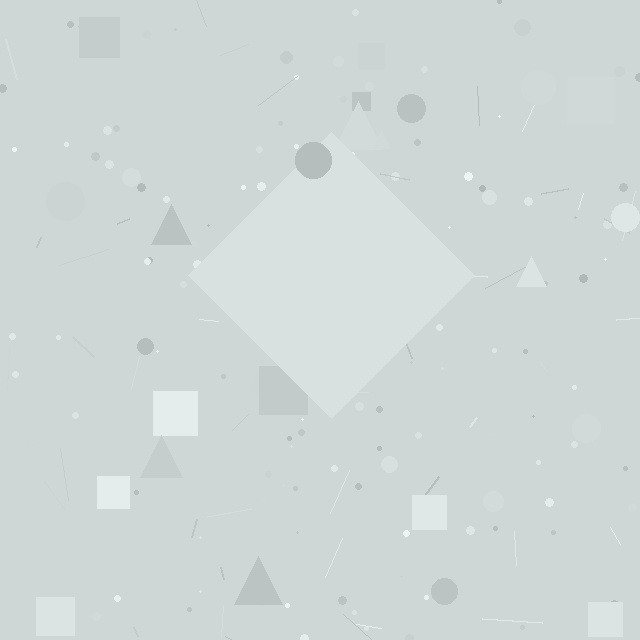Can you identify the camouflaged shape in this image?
The camouflaged shape is a diamond.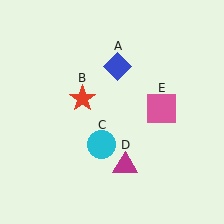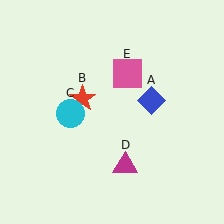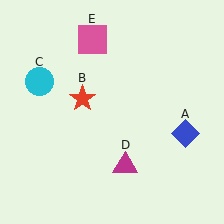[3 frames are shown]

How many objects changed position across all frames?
3 objects changed position: blue diamond (object A), cyan circle (object C), pink square (object E).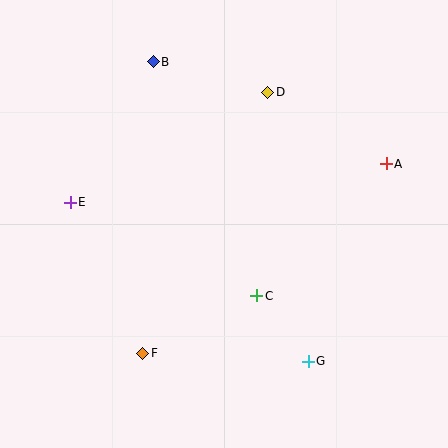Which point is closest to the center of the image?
Point C at (257, 296) is closest to the center.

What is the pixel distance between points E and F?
The distance between E and F is 168 pixels.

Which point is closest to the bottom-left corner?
Point F is closest to the bottom-left corner.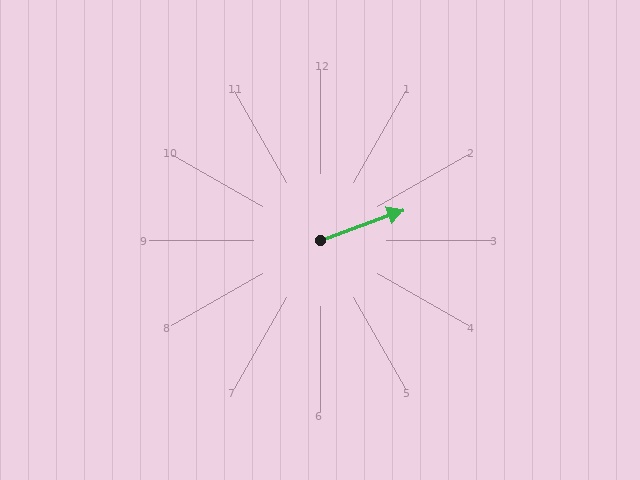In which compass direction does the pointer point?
East.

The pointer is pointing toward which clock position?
Roughly 2 o'clock.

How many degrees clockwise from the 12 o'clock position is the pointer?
Approximately 70 degrees.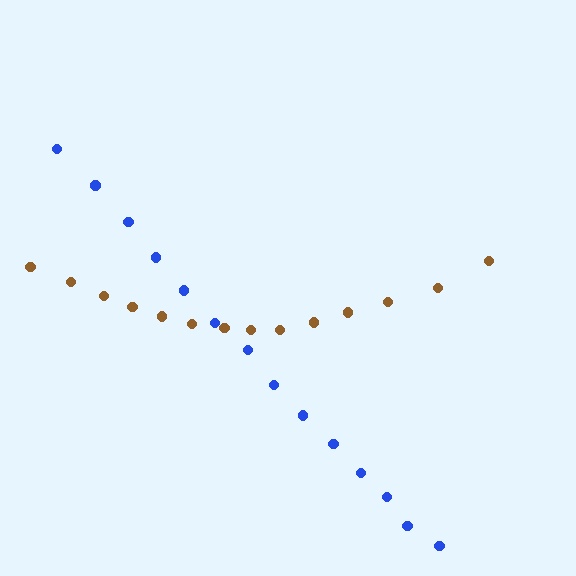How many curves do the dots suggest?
There are 2 distinct paths.